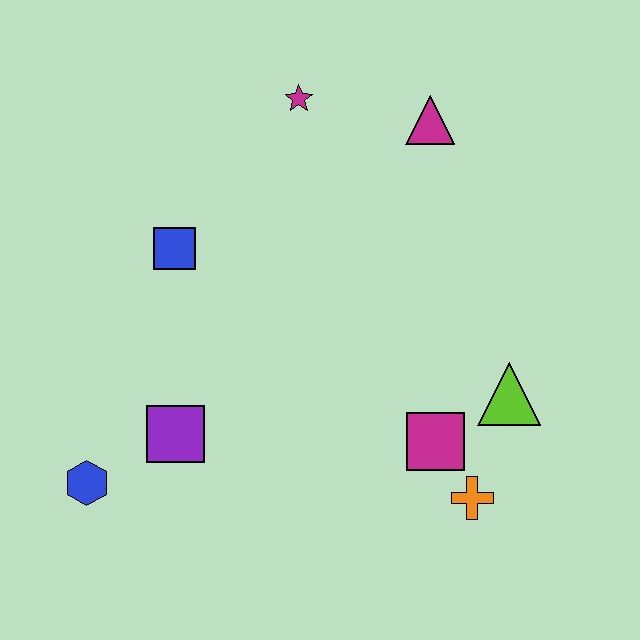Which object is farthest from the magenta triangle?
The blue hexagon is farthest from the magenta triangle.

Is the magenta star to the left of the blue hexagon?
No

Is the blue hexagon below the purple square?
Yes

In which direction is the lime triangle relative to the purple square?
The lime triangle is to the right of the purple square.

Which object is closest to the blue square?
The purple square is closest to the blue square.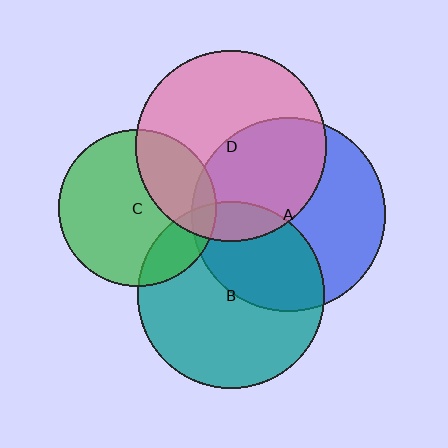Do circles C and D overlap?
Yes.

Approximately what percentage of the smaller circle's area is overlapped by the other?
Approximately 30%.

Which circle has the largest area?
Circle A (blue).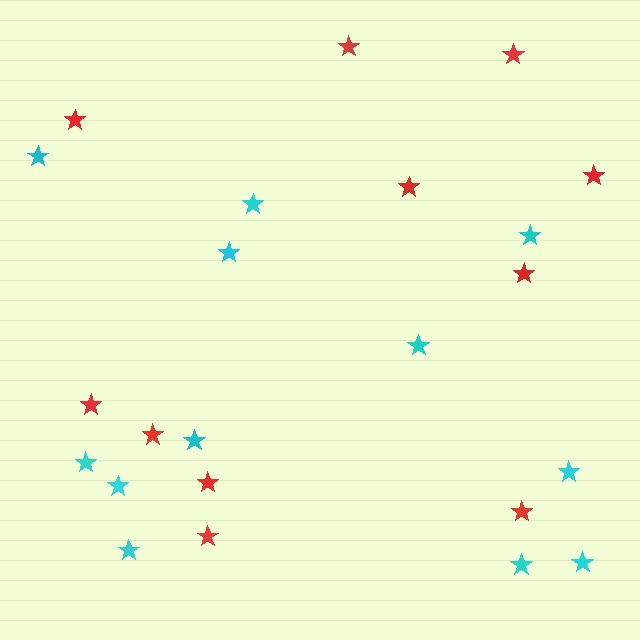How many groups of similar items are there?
There are 2 groups: one group of cyan stars (12) and one group of red stars (11).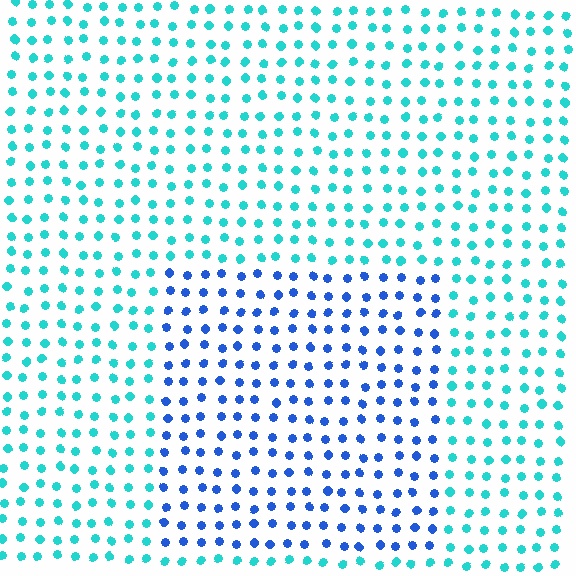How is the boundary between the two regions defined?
The boundary is defined purely by a slight shift in hue (about 44 degrees). Spacing, size, and orientation are identical on both sides.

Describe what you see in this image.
The image is filled with small cyan elements in a uniform arrangement. A rectangle-shaped region is visible where the elements are tinted to a slightly different hue, forming a subtle color boundary.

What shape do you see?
I see a rectangle.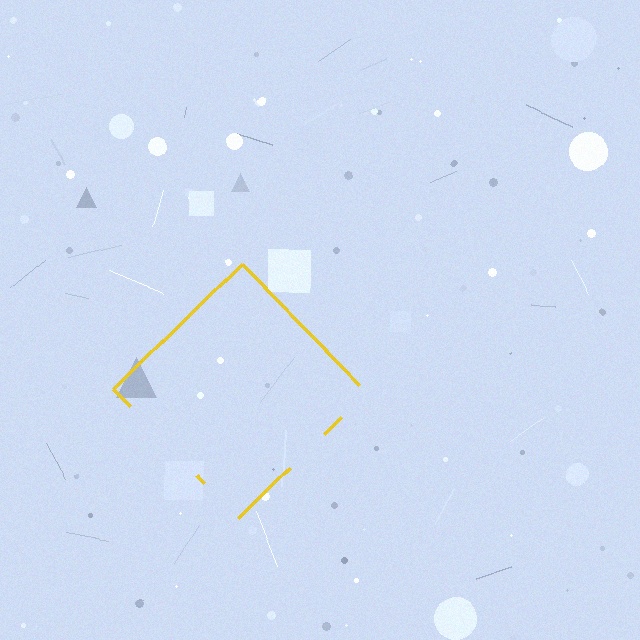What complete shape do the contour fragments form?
The contour fragments form a diamond.